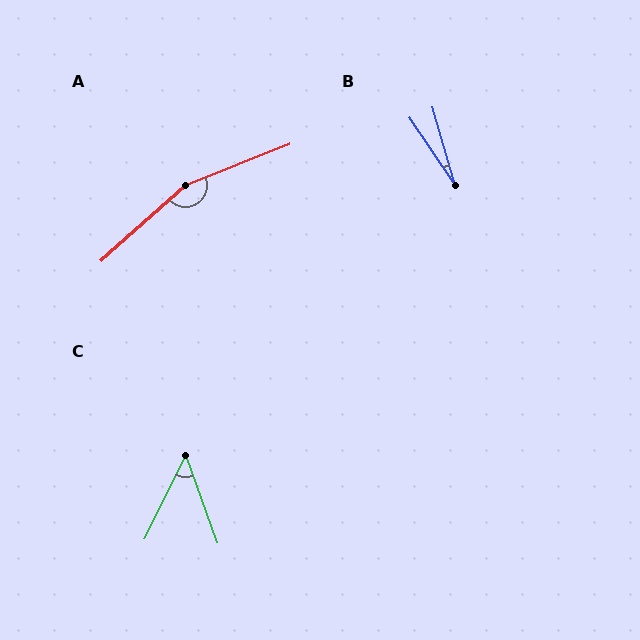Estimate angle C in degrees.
Approximately 46 degrees.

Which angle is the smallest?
B, at approximately 18 degrees.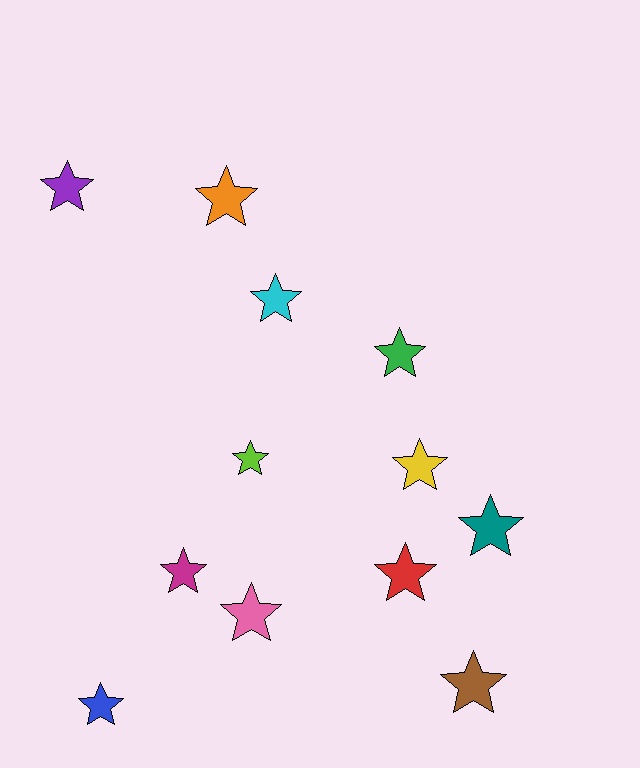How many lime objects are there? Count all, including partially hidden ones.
There is 1 lime object.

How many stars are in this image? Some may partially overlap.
There are 12 stars.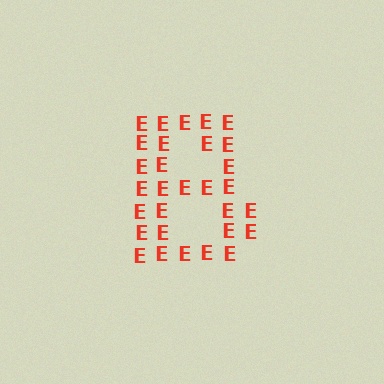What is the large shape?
The large shape is the letter B.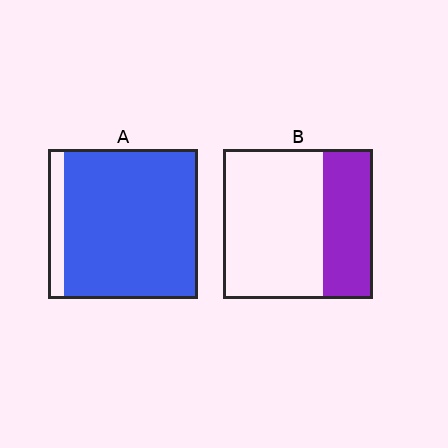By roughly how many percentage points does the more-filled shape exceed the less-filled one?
By roughly 55 percentage points (A over B).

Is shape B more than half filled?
No.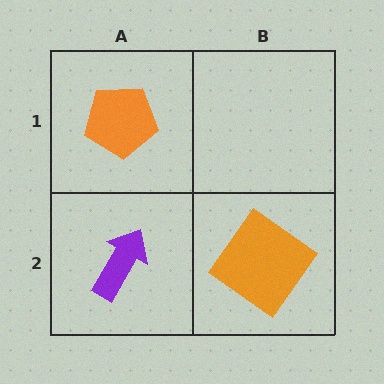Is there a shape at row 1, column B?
No, that cell is empty.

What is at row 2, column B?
An orange diamond.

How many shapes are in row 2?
2 shapes.